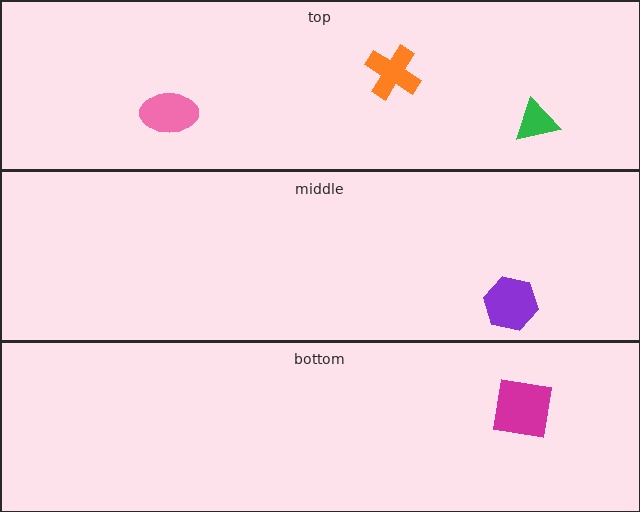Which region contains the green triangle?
The top region.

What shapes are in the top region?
The green triangle, the orange cross, the pink ellipse.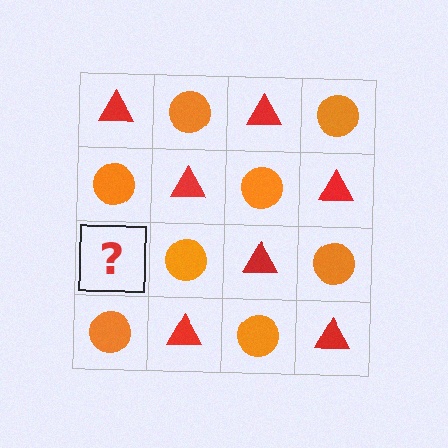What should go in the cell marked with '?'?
The missing cell should contain a red triangle.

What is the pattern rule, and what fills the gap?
The rule is that it alternates red triangle and orange circle in a checkerboard pattern. The gap should be filled with a red triangle.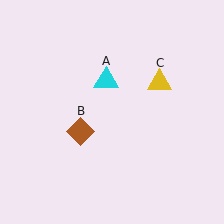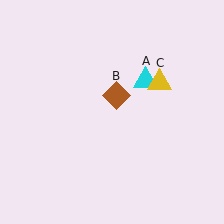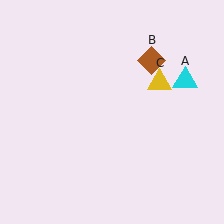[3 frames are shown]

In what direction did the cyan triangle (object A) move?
The cyan triangle (object A) moved right.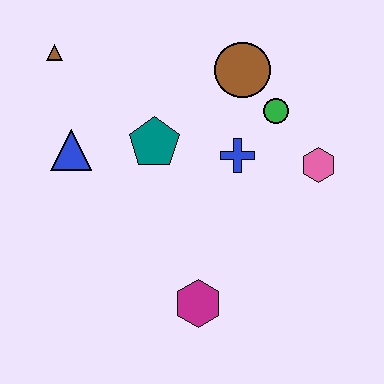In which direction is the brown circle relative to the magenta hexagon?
The brown circle is above the magenta hexagon.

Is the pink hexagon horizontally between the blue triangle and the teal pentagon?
No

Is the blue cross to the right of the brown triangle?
Yes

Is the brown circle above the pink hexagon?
Yes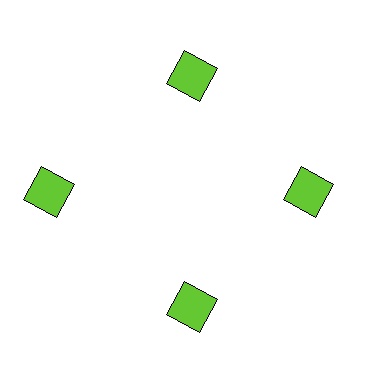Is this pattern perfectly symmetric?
No. The 4 lime squares are arranged in a ring, but one element near the 9 o'clock position is pushed outward from the center, breaking the 4-fold rotational symmetry.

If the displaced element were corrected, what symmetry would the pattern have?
It would have 4-fold rotational symmetry — the pattern would map onto itself every 90 degrees.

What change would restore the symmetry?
The symmetry would be restored by moving it inward, back onto the ring so that all 4 squares sit at equal angles and equal distance from the center.